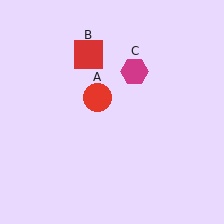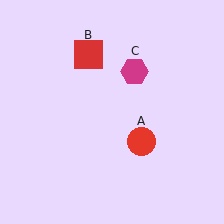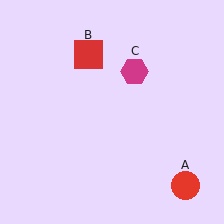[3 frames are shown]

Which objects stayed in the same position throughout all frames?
Red square (object B) and magenta hexagon (object C) remained stationary.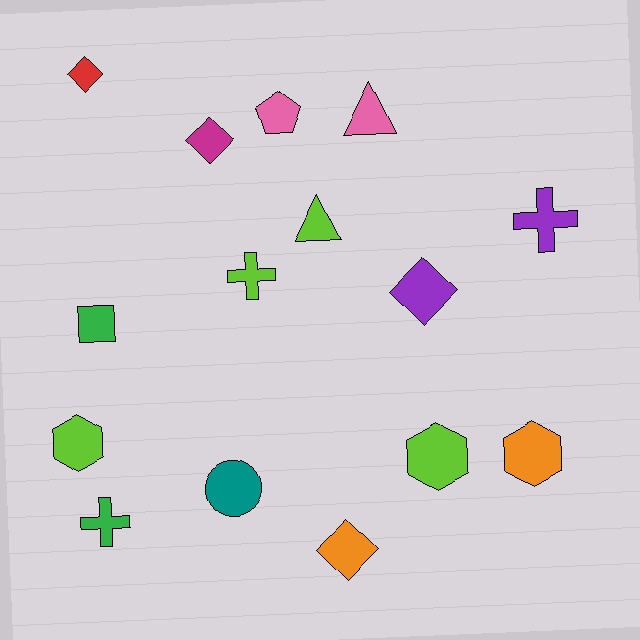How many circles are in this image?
There is 1 circle.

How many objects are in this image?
There are 15 objects.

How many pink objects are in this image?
There are 2 pink objects.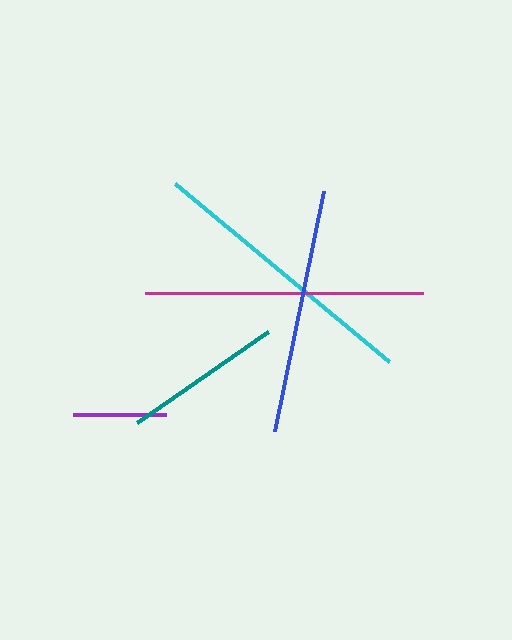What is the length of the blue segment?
The blue segment is approximately 245 pixels long.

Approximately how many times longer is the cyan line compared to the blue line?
The cyan line is approximately 1.1 times the length of the blue line.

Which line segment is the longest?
The cyan line is the longest at approximately 279 pixels.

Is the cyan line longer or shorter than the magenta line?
The cyan line is longer than the magenta line.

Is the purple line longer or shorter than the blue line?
The blue line is longer than the purple line.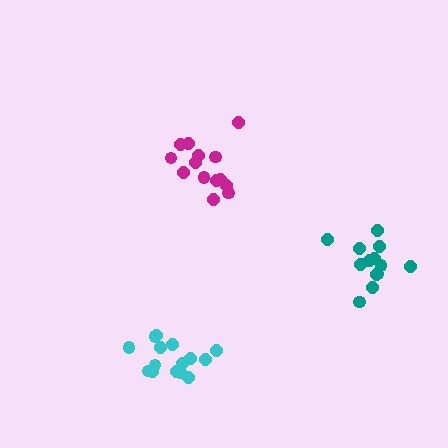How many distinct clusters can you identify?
There are 3 distinct clusters.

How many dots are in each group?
Group 1: 13 dots, Group 2: 15 dots, Group 3: 14 dots (42 total).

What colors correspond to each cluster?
The clusters are colored: teal, cyan, magenta.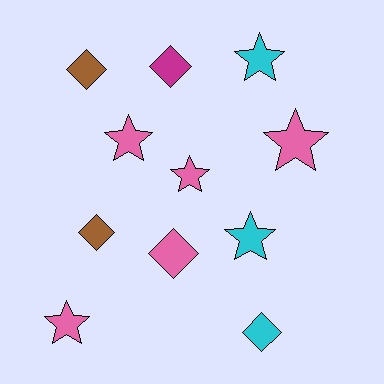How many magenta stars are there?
There are no magenta stars.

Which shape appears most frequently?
Star, with 6 objects.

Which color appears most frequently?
Pink, with 5 objects.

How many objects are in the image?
There are 11 objects.